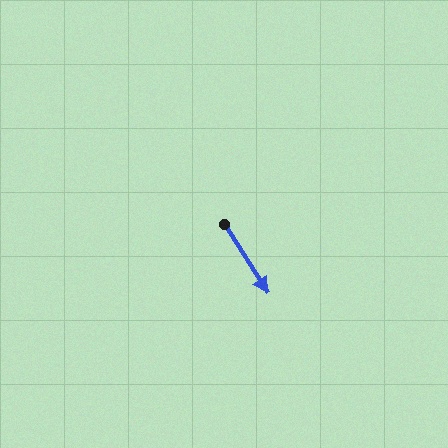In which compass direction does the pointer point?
Southeast.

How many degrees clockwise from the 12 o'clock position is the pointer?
Approximately 147 degrees.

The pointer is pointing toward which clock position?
Roughly 5 o'clock.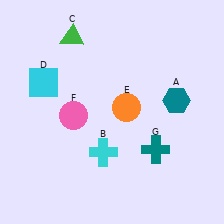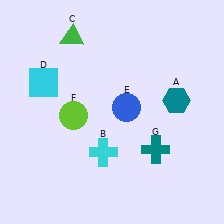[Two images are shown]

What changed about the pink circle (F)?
In Image 1, F is pink. In Image 2, it changed to lime.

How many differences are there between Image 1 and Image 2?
There are 2 differences between the two images.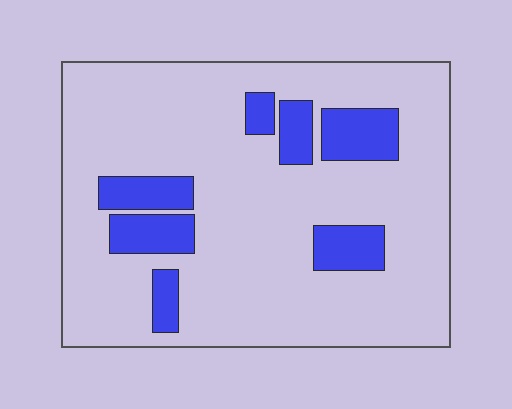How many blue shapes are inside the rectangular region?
7.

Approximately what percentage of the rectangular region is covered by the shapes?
Approximately 15%.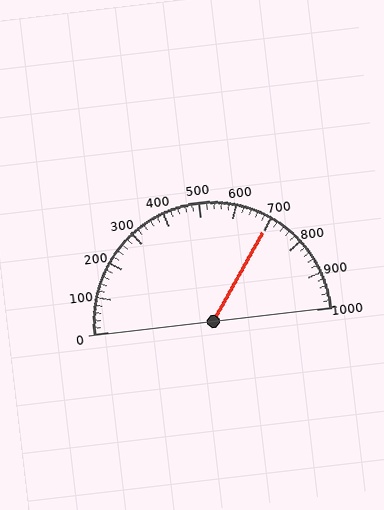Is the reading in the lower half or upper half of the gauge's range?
The reading is in the upper half of the range (0 to 1000).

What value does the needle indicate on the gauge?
The needle indicates approximately 700.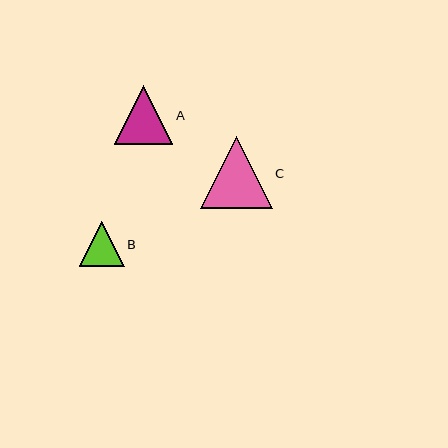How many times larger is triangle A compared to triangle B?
Triangle A is approximately 1.3 times the size of triangle B.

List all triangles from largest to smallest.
From largest to smallest: C, A, B.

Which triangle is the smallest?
Triangle B is the smallest with a size of approximately 45 pixels.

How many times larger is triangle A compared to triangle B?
Triangle A is approximately 1.3 times the size of triangle B.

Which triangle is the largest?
Triangle C is the largest with a size of approximately 72 pixels.